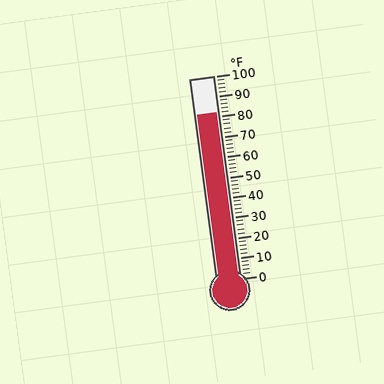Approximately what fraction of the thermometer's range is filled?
The thermometer is filled to approximately 80% of its range.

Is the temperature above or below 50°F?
The temperature is above 50°F.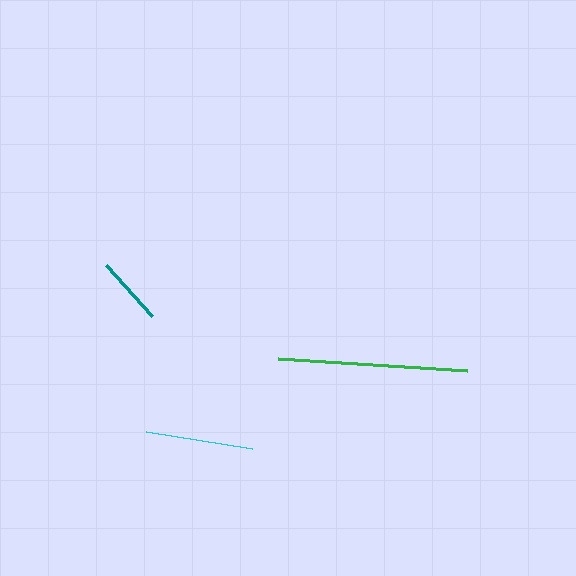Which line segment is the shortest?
The teal line is the shortest at approximately 68 pixels.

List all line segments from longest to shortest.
From longest to shortest: green, cyan, teal.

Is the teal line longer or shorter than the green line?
The green line is longer than the teal line.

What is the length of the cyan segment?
The cyan segment is approximately 108 pixels long.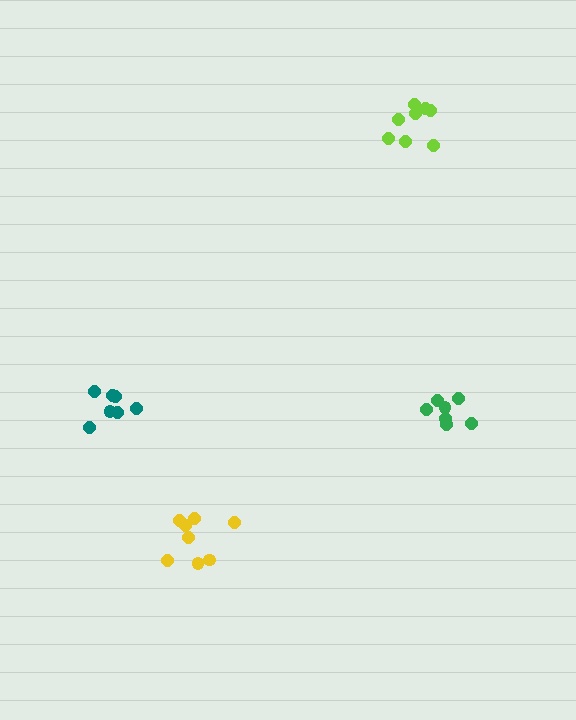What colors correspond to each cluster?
The clusters are colored: yellow, green, teal, lime.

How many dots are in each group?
Group 1: 8 dots, Group 2: 7 dots, Group 3: 7 dots, Group 4: 8 dots (30 total).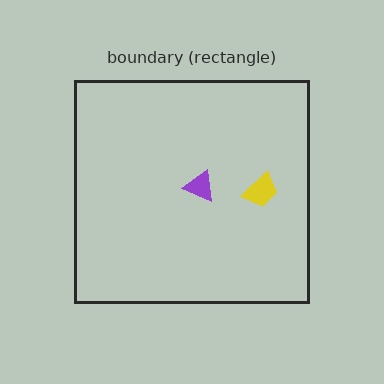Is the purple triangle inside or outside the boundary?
Inside.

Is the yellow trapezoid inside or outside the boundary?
Inside.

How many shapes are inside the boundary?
2 inside, 0 outside.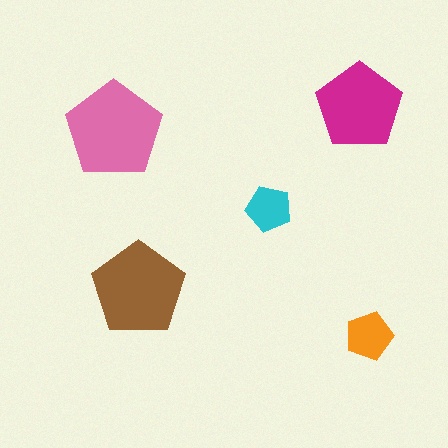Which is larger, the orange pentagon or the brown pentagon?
The brown one.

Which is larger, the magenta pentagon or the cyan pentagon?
The magenta one.